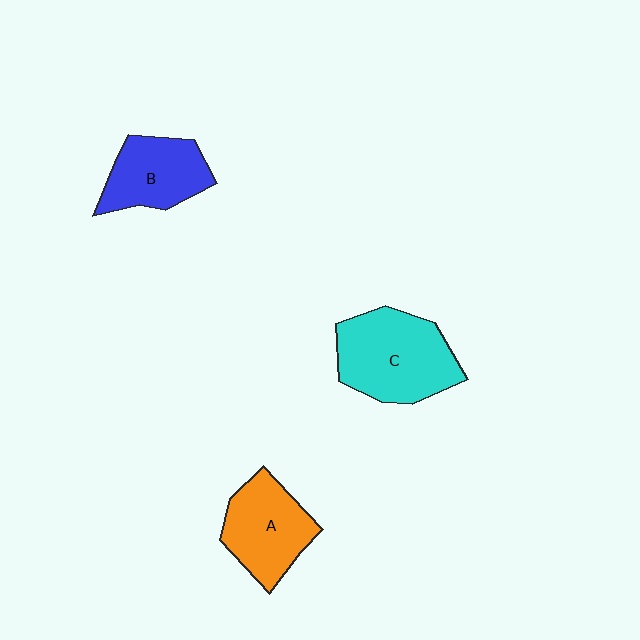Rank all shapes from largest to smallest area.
From largest to smallest: C (cyan), A (orange), B (blue).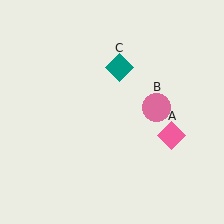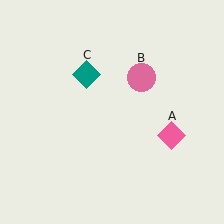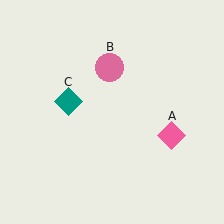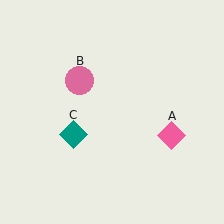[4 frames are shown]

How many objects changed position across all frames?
2 objects changed position: pink circle (object B), teal diamond (object C).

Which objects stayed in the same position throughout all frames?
Pink diamond (object A) remained stationary.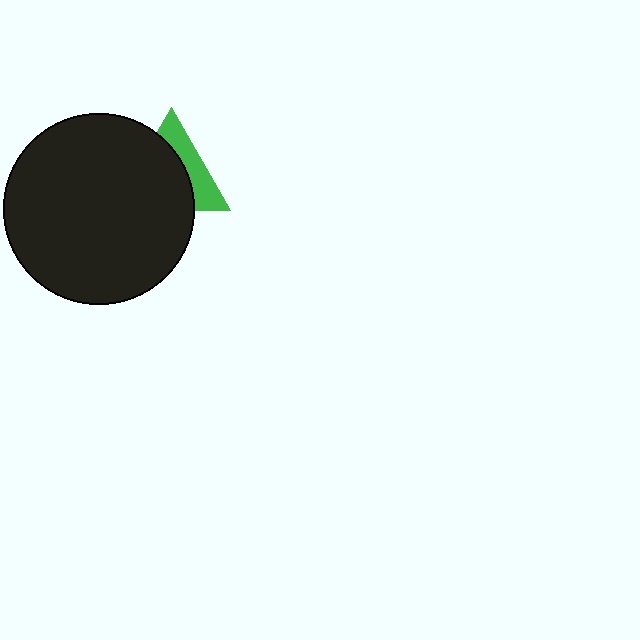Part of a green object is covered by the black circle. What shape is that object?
It is a triangle.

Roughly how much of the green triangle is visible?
A small part of it is visible (roughly 37%).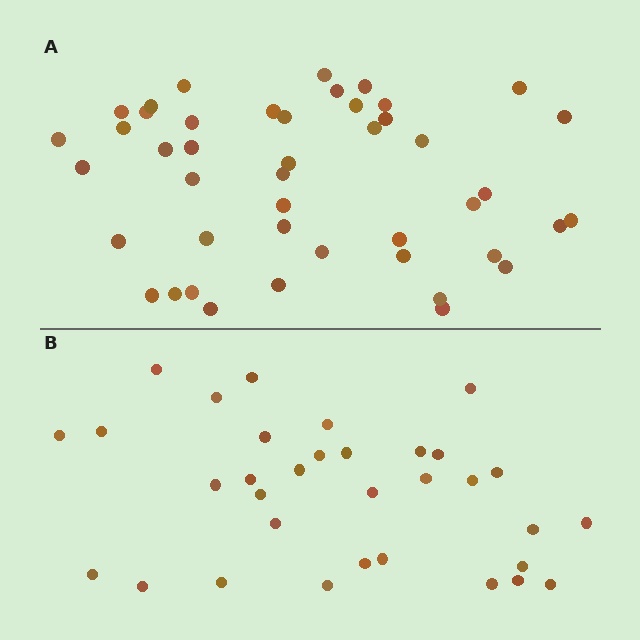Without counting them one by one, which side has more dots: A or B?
Region A (the top region) has more dots.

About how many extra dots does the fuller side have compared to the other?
Region A has roughly 12 or so more dots than region B.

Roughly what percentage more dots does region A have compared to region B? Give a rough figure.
About 35% more.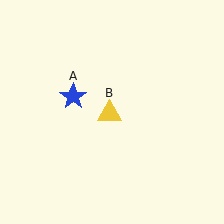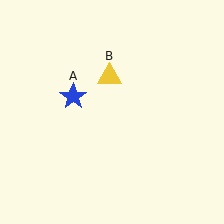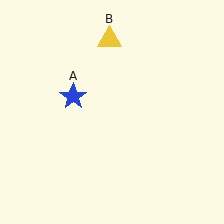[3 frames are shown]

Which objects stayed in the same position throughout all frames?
Blue star (object A) remained stationary.